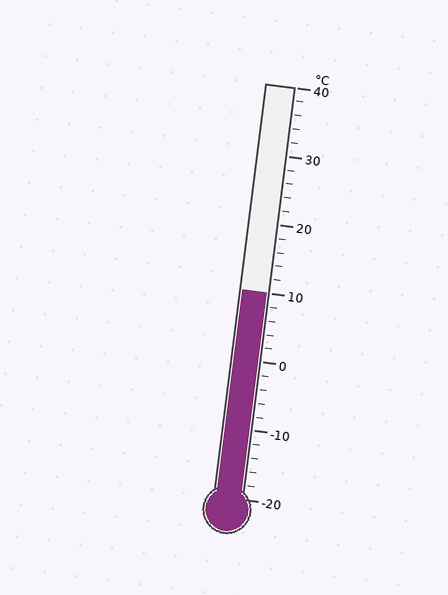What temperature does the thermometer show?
The thermometer shows approximately 10°C.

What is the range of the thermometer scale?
The thermometer scale ranges from -20°C to 40°C.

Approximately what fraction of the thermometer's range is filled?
The thermometer is filled to approximately 50% of its range.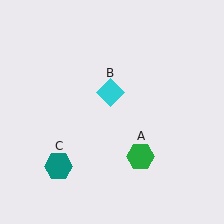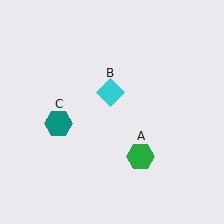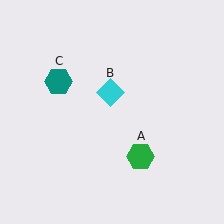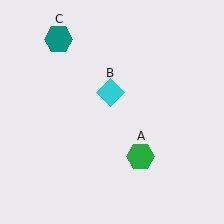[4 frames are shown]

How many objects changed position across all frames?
1 object changed position: teal hexagon (object C).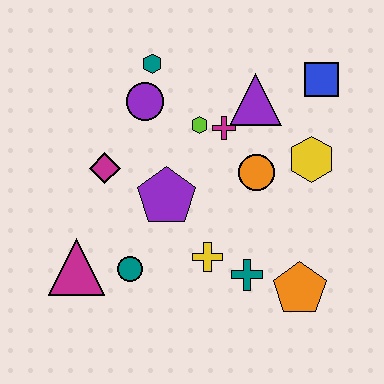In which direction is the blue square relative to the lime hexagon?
The blue square is to the right of the lime hexagon.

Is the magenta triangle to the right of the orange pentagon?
No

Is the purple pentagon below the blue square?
Yes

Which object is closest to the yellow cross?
The teal cross is closest to the yellow cross.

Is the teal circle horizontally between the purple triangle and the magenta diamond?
Yes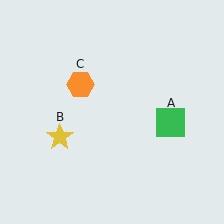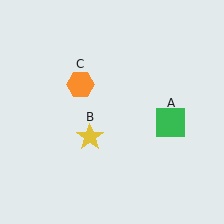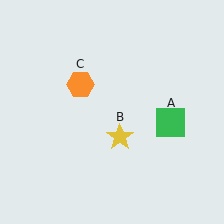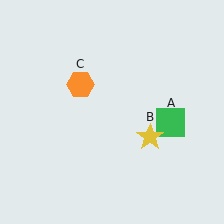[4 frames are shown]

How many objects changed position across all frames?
1 object changed position: yellow star (object B).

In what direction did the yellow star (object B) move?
The yellow star (object B) moved right.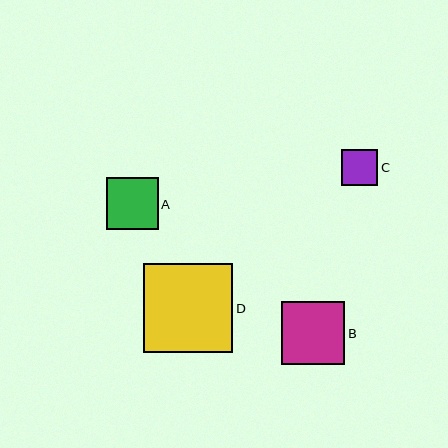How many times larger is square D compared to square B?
Square D is approximately 1.4 times the size of square B.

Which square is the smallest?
Square C is the smallest with a size of approximately 36 pixels.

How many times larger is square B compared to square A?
Square B is approximately 1.2 times the size of square A.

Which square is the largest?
Square D is the largest with a size of approximately 89 pixels.